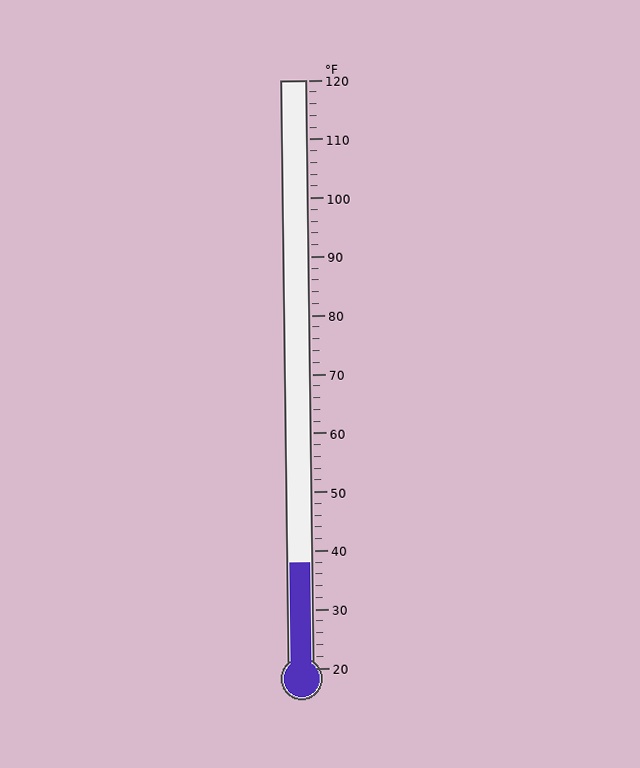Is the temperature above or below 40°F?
The temperature is below 40°F.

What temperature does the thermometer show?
The thermometer shows approximately 38°F.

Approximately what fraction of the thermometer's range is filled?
The thermometer is filled to approximately 20% of its range.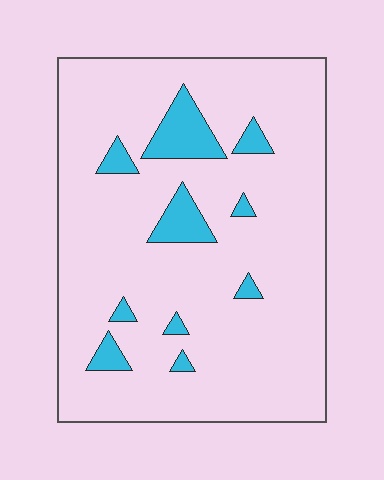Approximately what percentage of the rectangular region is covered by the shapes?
Approximately 10%.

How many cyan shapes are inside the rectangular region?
10.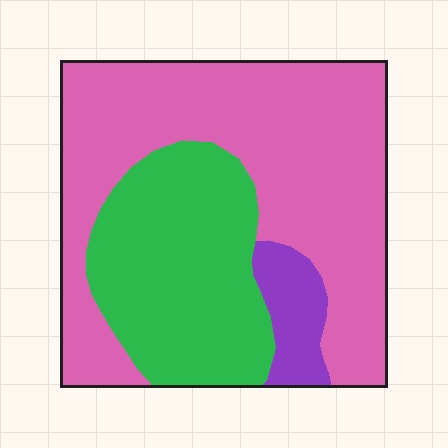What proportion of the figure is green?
Green covers about 35% of the figure.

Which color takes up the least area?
Purple, at roughly 10%.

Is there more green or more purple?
Green.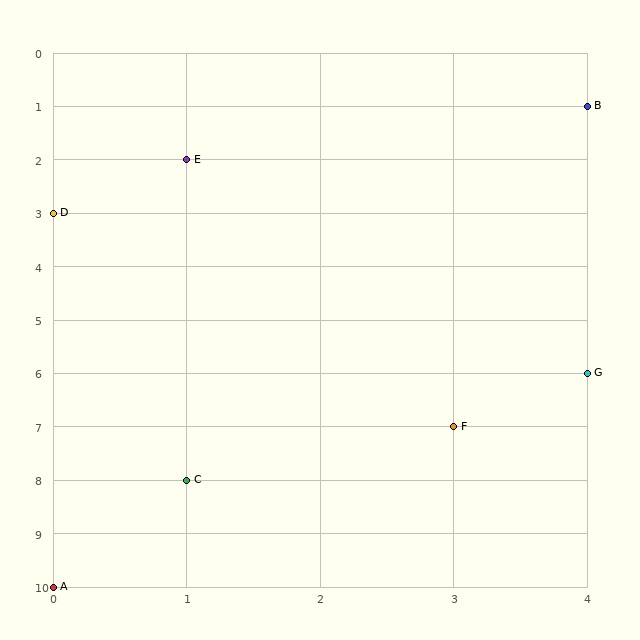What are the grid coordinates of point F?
Point F is at grid coordinates (3, 7).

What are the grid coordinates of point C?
Point C is at grid coordinates (1, 8).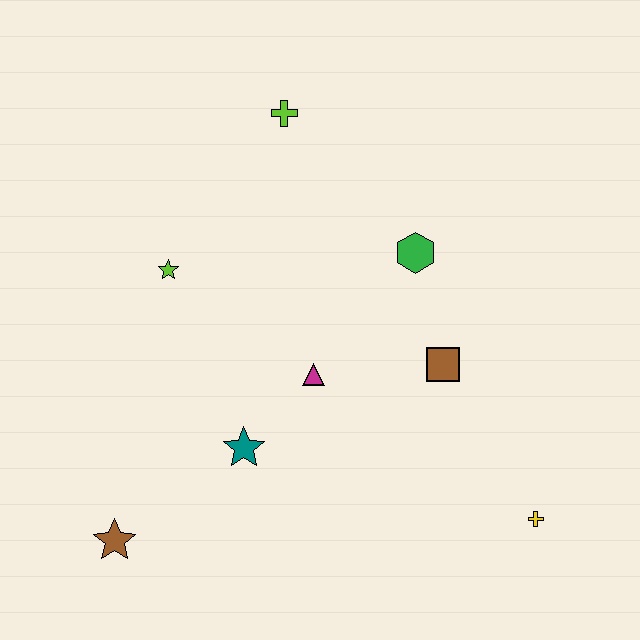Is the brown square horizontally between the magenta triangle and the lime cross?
No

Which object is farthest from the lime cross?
The yellow cross is farthest from the lime cross.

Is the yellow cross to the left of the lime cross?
No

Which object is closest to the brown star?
The teal star is closest to the brown star.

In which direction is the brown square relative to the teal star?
The brown square is to the right of the teal star.